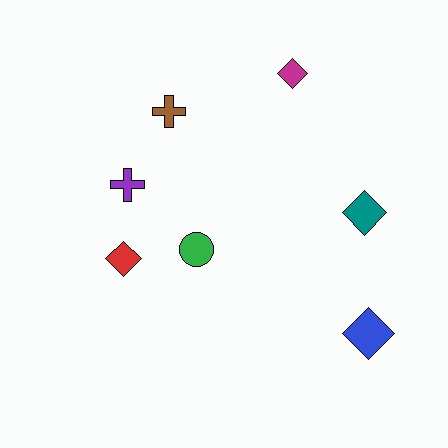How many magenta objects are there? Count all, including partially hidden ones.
There is 1 magenta object.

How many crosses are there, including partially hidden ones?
There are 2 crosses.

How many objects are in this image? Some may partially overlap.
There are 7 objects.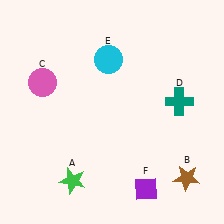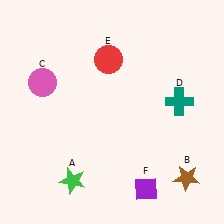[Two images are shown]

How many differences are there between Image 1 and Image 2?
There is 1 difference between the two images.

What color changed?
The circle (E) changed from cyan in Image 1 to red in Image 2.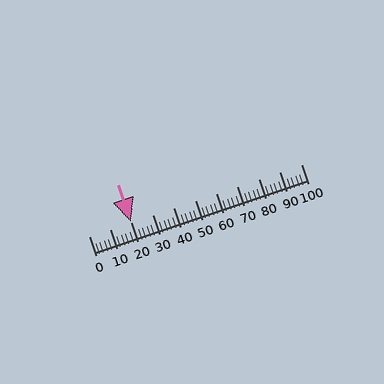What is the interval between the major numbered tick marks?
The major tick marks are spaced 10 units apart.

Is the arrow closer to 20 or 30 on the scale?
The arrow is closer to 20.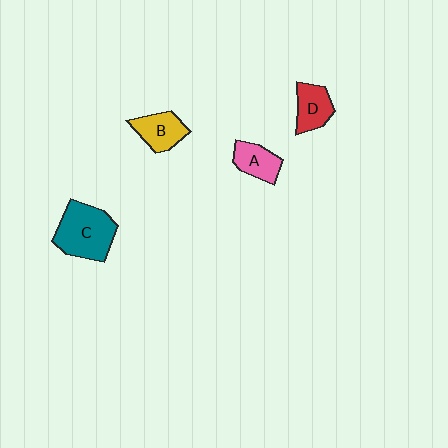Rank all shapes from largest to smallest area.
From largest to smallest: C (teal), B (yellow), D (red), A (pink).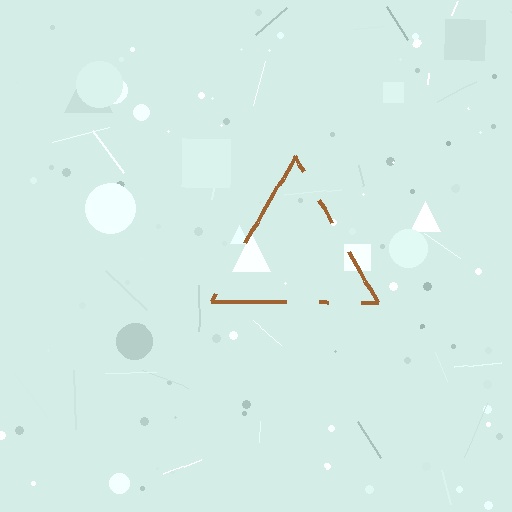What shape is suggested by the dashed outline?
The dashed outline suggests a triangle.